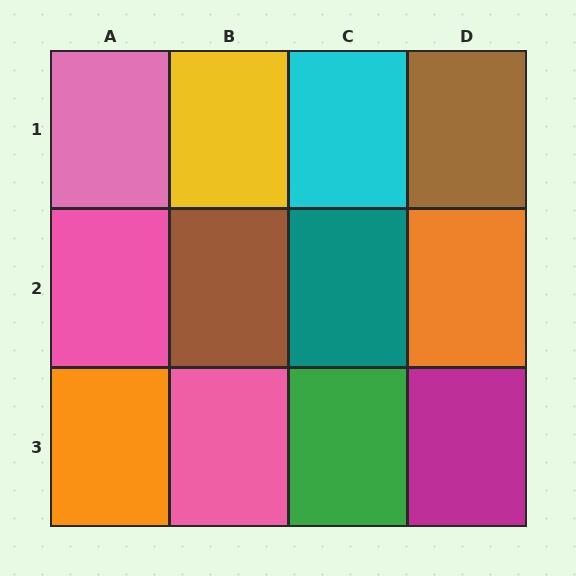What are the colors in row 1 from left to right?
Pink, yellow, cyan, brown.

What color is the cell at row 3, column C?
Green.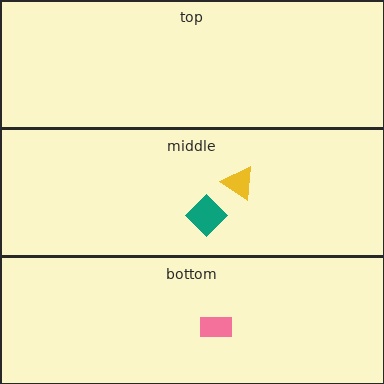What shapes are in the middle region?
The teal diamond, the yellow triangle.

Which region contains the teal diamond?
The middle region.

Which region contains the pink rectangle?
The bottom region.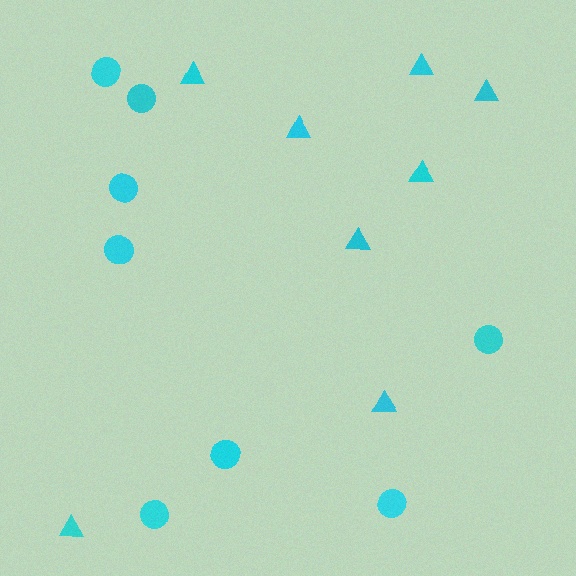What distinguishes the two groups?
There are 2 groups: one group of circles (8) and one group of triangles (8).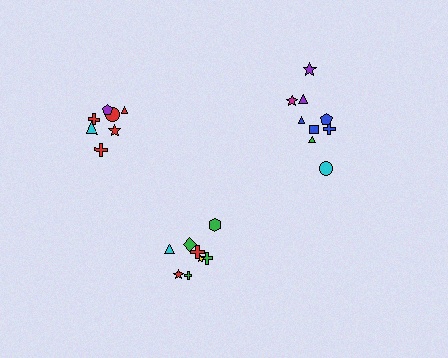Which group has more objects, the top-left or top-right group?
The top-right group.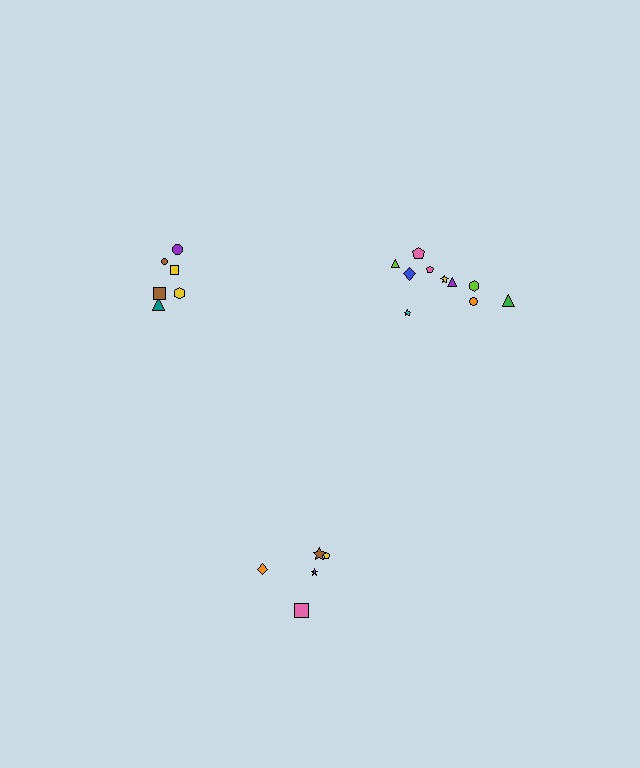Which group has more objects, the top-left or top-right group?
The top-right group.